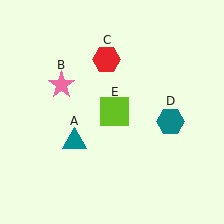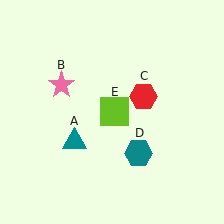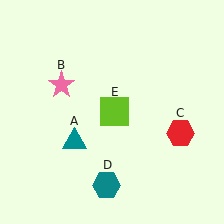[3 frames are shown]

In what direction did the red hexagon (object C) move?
The red hexagon (object C) moved down and to the right.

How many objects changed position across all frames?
2 objects changed position: red hexagon (object C), teal hexagon (object D).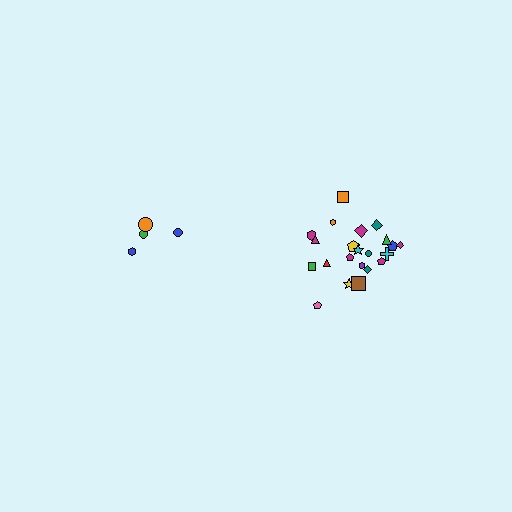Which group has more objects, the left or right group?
The right group.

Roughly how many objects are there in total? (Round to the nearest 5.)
Roughly 25 objects in total.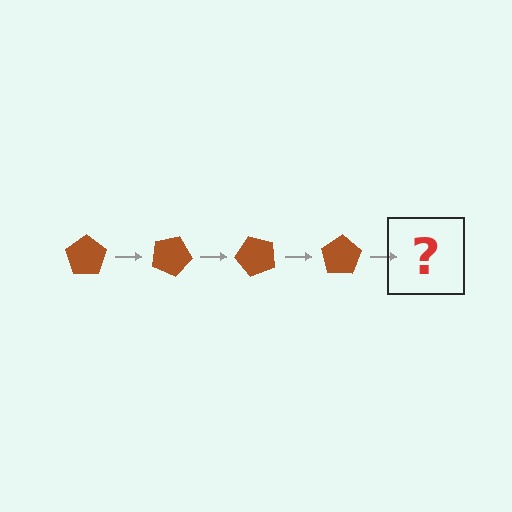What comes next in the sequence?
The next element should be a brown pentagon rotated 100 degrees.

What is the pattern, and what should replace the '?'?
The pattern is that the pentagon rotates 25 degrees each step. The '?' should be a brown pentagon rotated 100 degrees.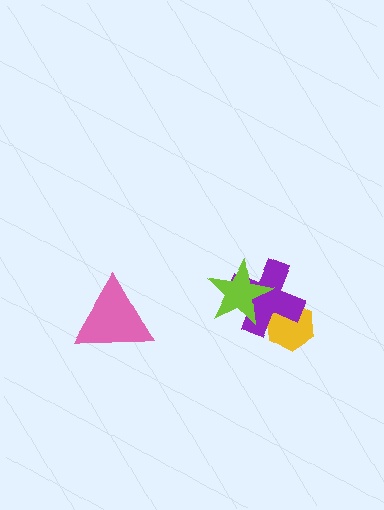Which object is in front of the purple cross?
The lime star is in front of the purple cross.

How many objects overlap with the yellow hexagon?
1 object overlaps with the yellow hexagon.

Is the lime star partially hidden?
No, no other shape covers it.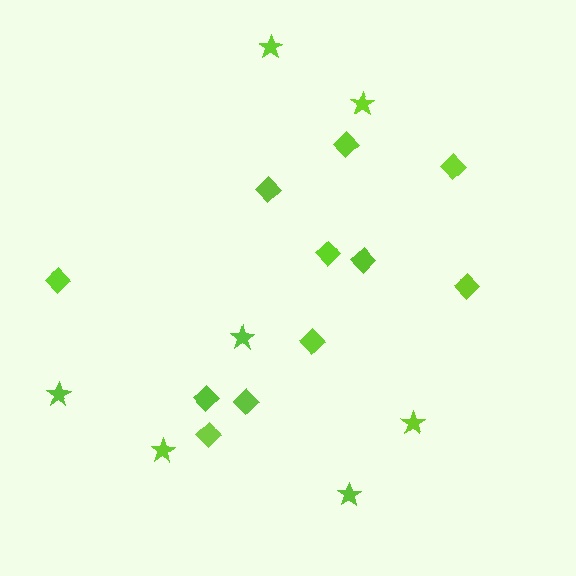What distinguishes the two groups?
There are 2 groups: one group of diamonds (11) and one group of stars (7).